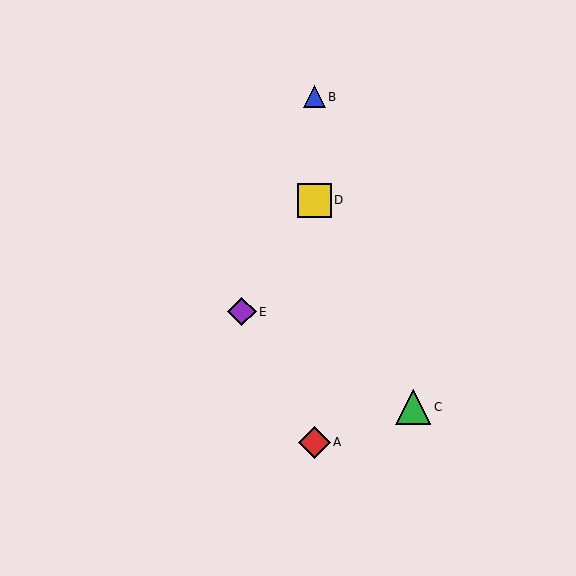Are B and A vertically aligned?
Yes, both are at x≈314.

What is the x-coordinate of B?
Object B is at x≈314.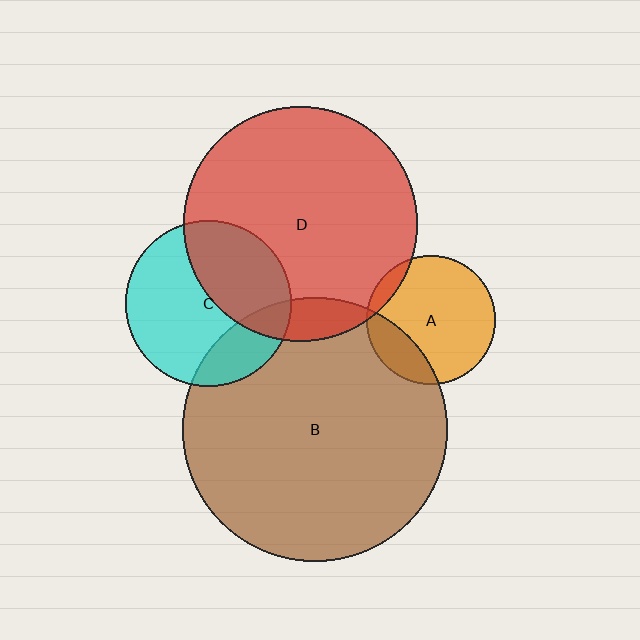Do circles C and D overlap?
Yes.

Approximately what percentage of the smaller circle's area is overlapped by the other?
Approximately 40%.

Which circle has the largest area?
Circle B (brown).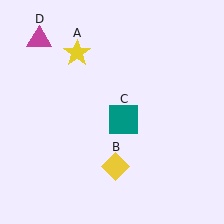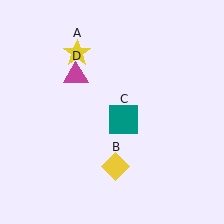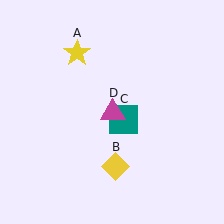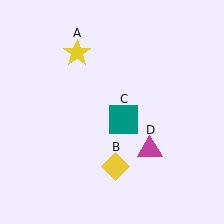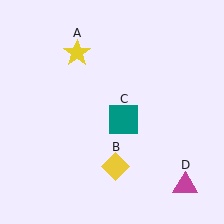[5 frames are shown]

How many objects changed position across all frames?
1 object changed position: magenta triangle (object D).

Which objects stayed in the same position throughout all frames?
Yellow star (object A) and yellow diamond (object B) and teal square (object C) remained stationary.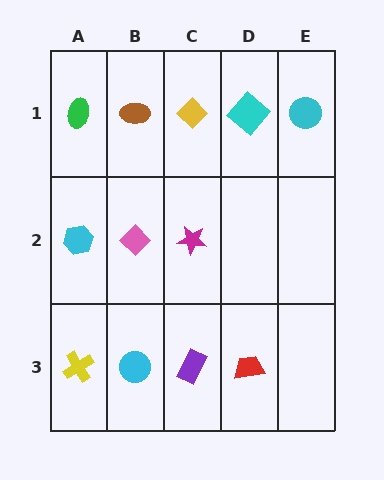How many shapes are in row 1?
5 shapes.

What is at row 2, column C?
A magenta star.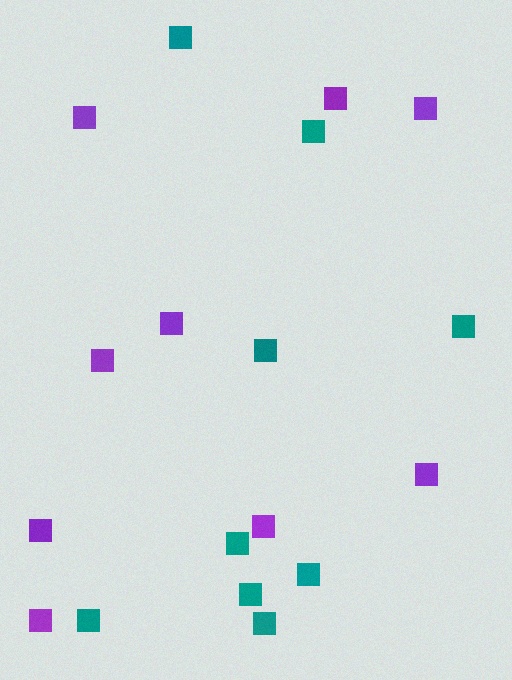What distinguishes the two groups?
There are 2 groups: one group of purple squares (9) and one group of teal squares (9).